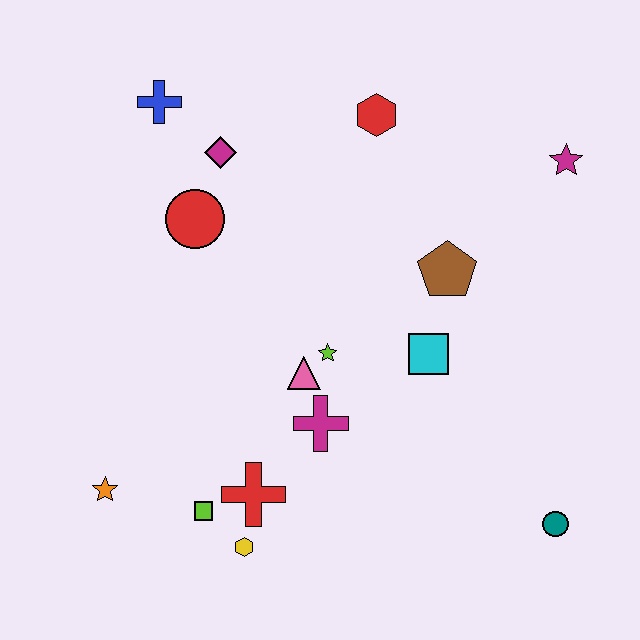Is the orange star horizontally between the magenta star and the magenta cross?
No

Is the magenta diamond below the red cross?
No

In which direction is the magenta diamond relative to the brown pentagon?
The magenta diamond is to the left of the brown pentagon.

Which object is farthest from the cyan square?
The blue cross is farthest from the cyan square.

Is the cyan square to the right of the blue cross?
Yes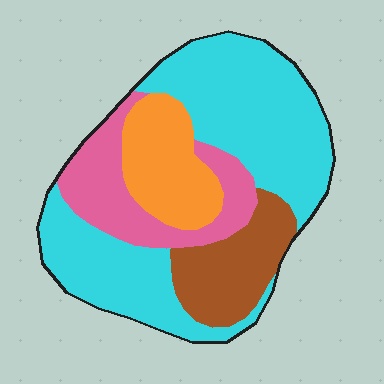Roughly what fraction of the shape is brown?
Brown covers about 15% of the shape.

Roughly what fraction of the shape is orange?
Orange covers 15% of the shape.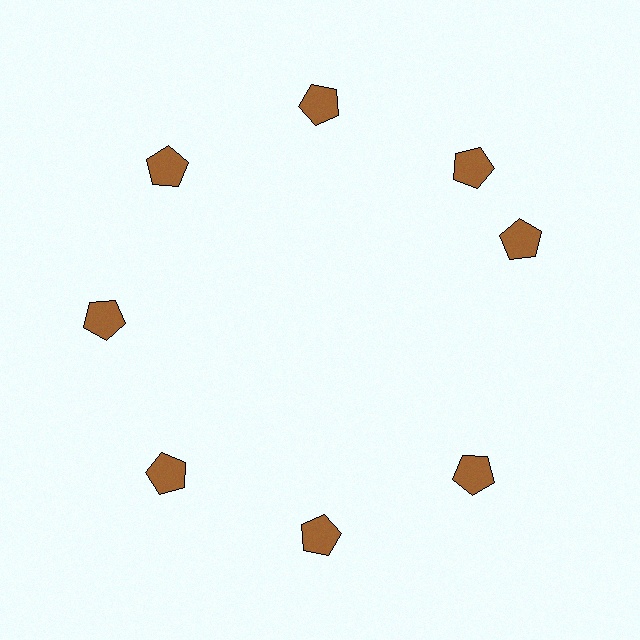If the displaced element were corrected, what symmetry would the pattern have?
It would have 8-fold rotational symmetry — the pattern would map onto itself every 45 degrees.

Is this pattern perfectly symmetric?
No. The 8 brown pentagons are arranged in a ring, but one element near the 3 o'clock position is rotated out of alignment along the ring, breaking the 8-fold rotational symmetry.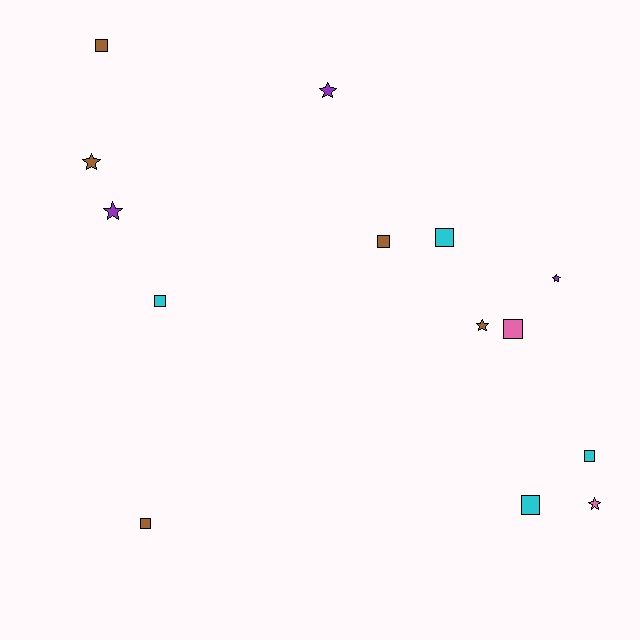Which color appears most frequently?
Brown, with 5 objects.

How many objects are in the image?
There are 14 objects.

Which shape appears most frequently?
Square, with 8 objects.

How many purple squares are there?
There are no purple squares.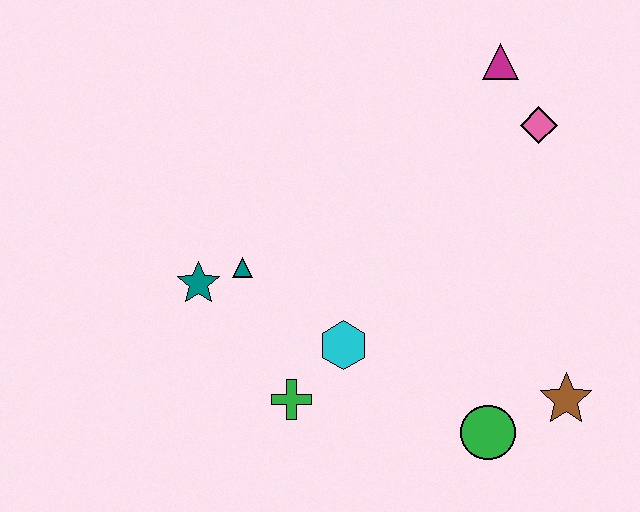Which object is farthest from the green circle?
The magenta triangle is farthest from the green circle.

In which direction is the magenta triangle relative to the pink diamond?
The magenta triangle is above the pink diamond.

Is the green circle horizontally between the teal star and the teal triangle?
No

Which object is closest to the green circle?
The brown star is closest to the green circle.